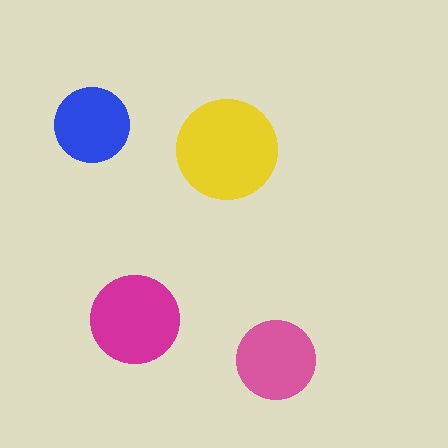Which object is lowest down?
The pink circle is bottommost.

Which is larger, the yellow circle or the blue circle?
The yellow one.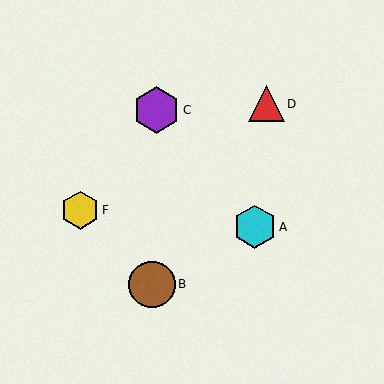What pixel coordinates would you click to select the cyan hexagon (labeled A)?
Click at (255, 227) to select the cyan hexagon A.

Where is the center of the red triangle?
The center of the red triangle is at (266, 104).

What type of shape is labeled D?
Shape D is a red triangle.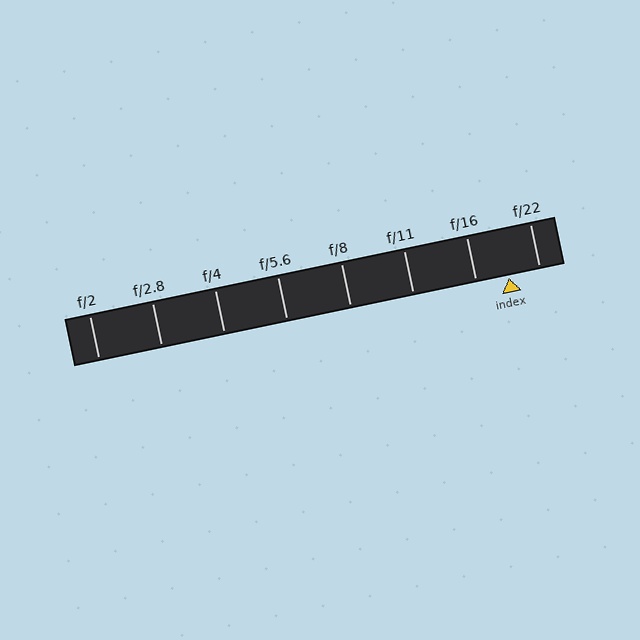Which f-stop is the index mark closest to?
The index mark is closest to f/22.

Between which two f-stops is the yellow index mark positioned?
The index mark is between f/16 and f/22.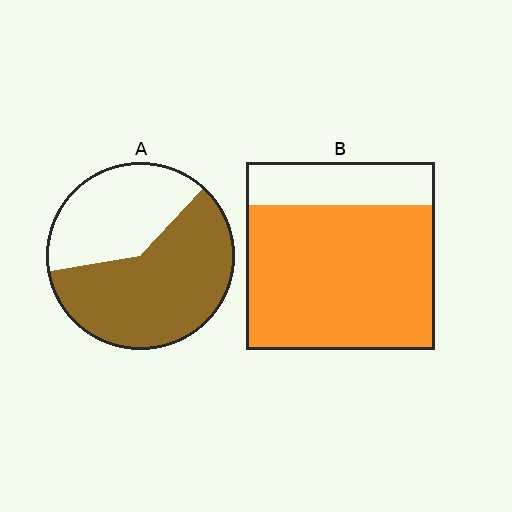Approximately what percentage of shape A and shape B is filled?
A is approximately 60% and B is approximately 75%.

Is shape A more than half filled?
Yes.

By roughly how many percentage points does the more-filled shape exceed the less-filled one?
By roughly 15 percentage points (B over A).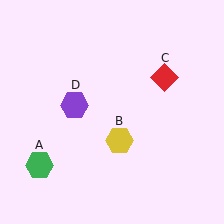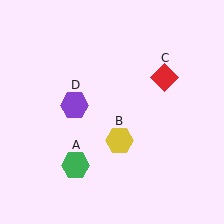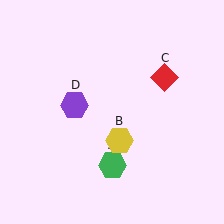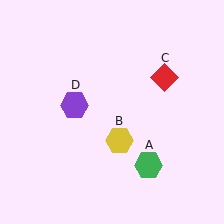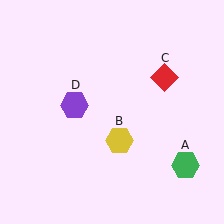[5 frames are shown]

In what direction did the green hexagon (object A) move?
The green hexagon (object A) moved right.